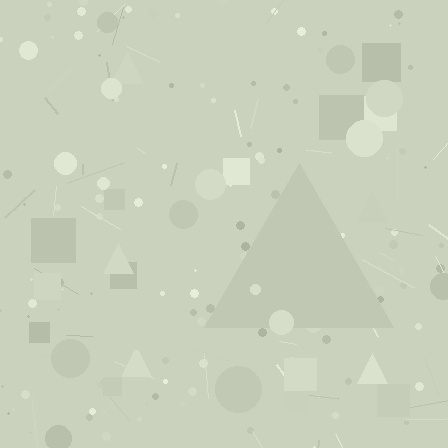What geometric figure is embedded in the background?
A triangle is embedded in the background.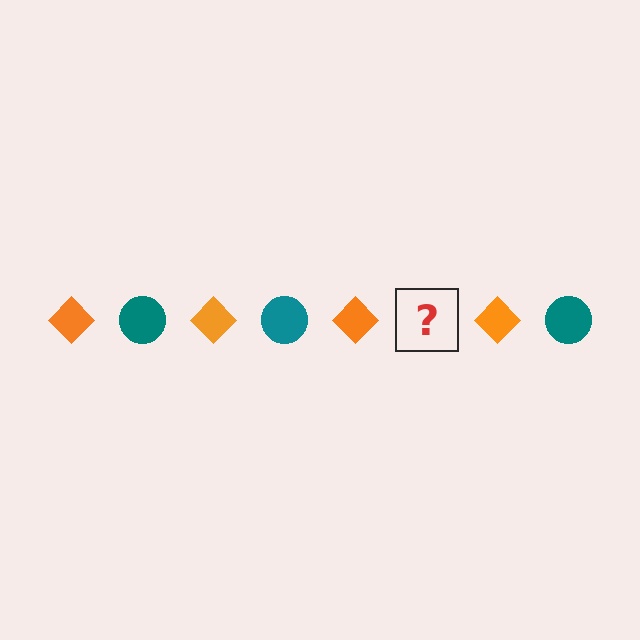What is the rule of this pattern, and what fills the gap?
The rule is that the pattern alternates between orange diamond and teal circle. The gap should be filled with a teal circle.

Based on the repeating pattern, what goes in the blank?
The blank should be a teal circle.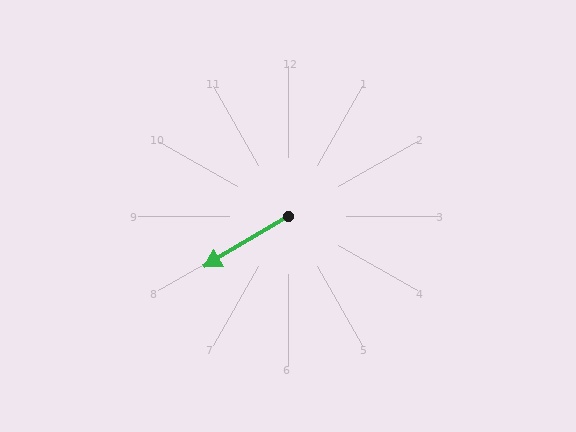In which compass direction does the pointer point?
Southwest.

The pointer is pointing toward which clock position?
Roughly 8 o'clock.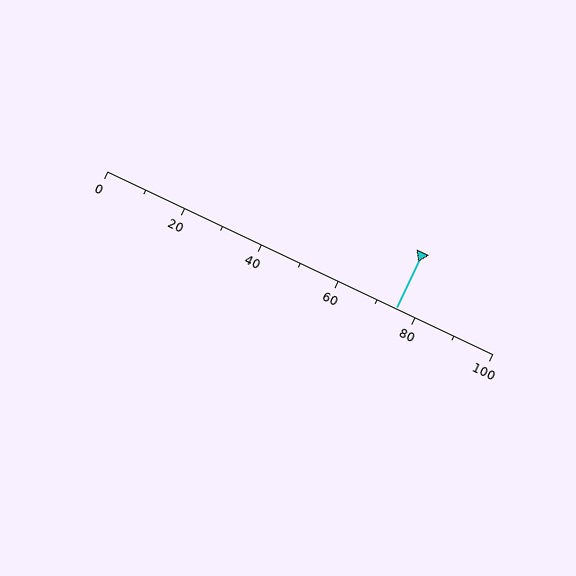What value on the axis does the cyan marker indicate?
The marker indicates approximately 75.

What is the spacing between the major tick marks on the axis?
The major ticks are spaced 20 apart.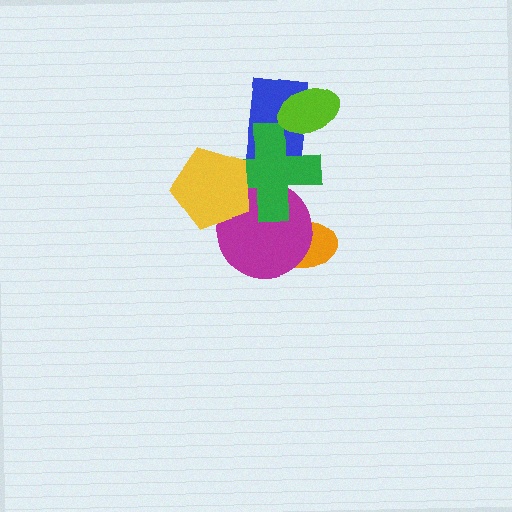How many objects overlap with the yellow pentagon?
2 objects overlap with the yellow pentagon.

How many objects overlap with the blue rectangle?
2 objects overlap with the blue rectangle.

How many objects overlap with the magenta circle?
3 objects overlap with the magenta circle.